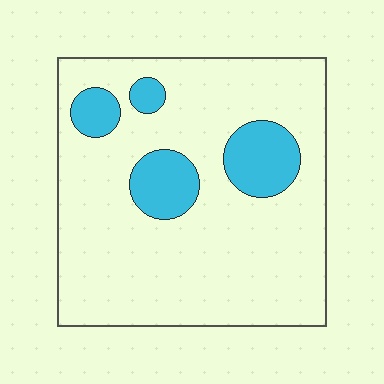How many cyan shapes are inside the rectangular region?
4.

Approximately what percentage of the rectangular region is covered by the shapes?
Approximately 15%.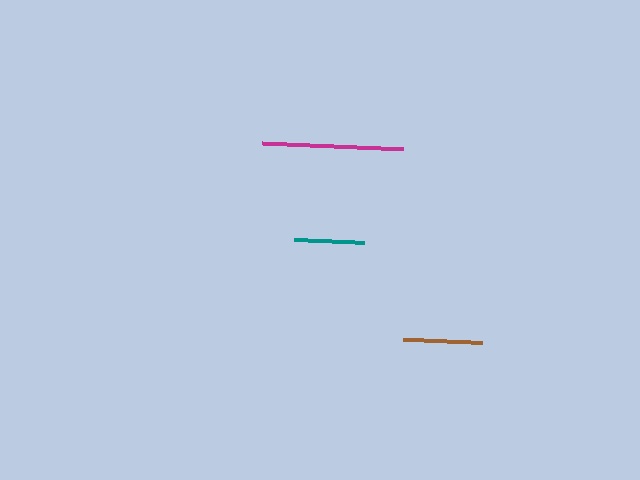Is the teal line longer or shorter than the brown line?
The brown line is longer than the teal line.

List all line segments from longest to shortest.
From longest to shortest: magenta, brown, teal.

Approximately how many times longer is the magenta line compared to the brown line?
The magenta line is approximately 1.8 times the length of the brown line.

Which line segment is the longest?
The magenta line is the longest at approximately 141 pixels.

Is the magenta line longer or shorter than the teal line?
The magenta line is longer than the teal line.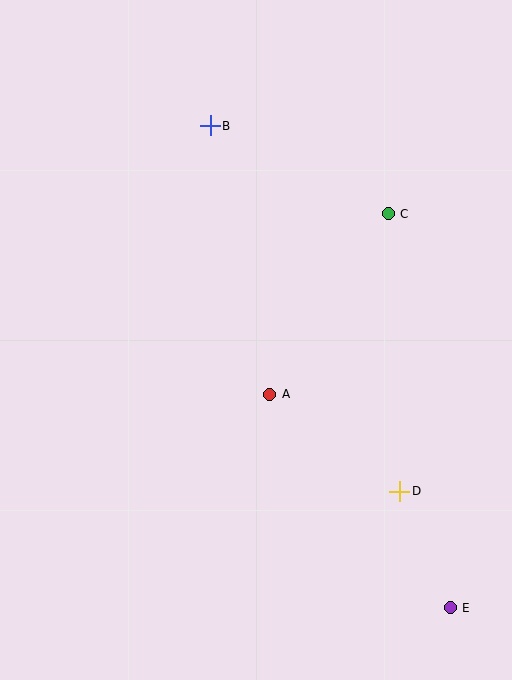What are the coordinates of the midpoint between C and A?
The midpoint between C and A is at (329, 304).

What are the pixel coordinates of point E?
Point E is at (450, 608).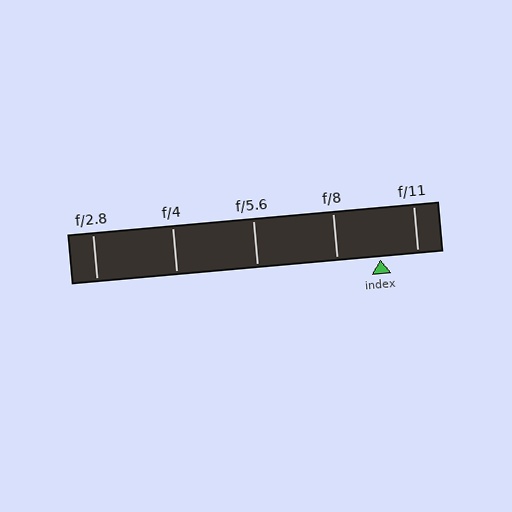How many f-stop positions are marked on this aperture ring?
There are 5 f-stop positions marked.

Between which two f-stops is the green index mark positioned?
The index mark is between f/8 and f/11.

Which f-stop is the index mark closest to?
The index mark is closest to f/11.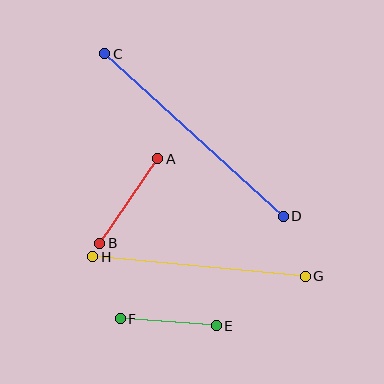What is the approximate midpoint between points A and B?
The midpoint is at approximately (129, 201) pixels.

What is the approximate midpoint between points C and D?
The midpoint is at approximately (194, 135) pixels.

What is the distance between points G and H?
The distance is approximately 213 pixels.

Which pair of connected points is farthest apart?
Points C and D are farthest apart.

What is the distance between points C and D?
The distance is approximately 241 pixels.